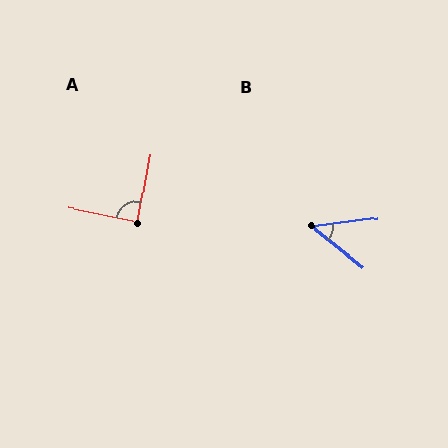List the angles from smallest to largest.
B (46°), A (90°).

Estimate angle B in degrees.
Approximately 46 degrees.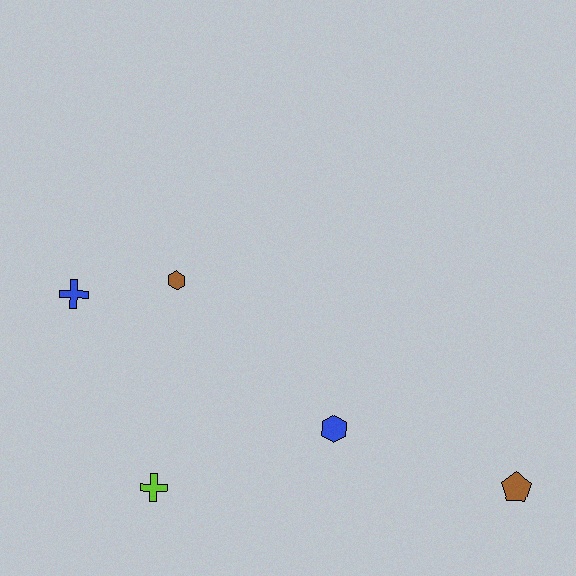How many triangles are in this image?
There are no triangles.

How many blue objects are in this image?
There are 2 blue objects.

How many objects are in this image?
There are 5 objects.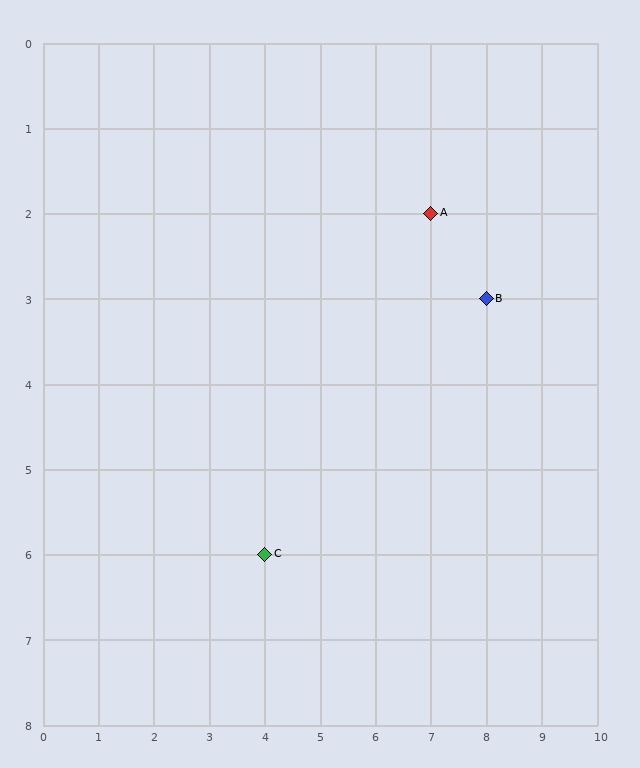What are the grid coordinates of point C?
Point C is at grid coordinates (4, 6).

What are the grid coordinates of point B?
Point B is at grid coordinates (8, 3).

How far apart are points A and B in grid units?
Points A and B are 1 column and 1 row apart (about 1.4 grid units diagonally).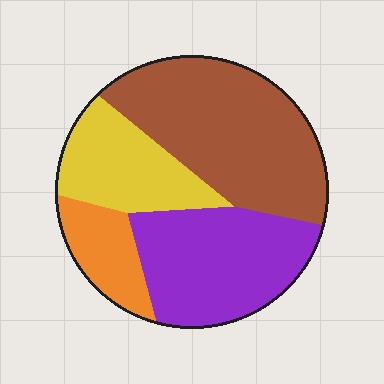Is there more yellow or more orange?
Yellow.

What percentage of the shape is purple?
Purple covers about 30% of the shape.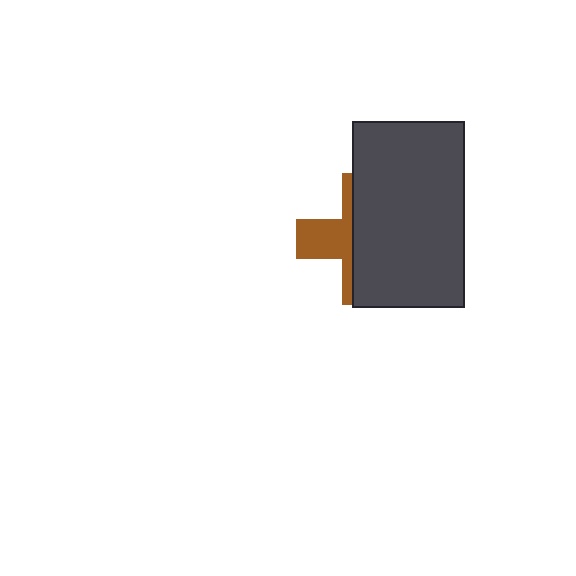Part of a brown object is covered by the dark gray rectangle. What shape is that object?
It is a cross.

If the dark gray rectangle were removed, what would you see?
You would see the complete brown cross.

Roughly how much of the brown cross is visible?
A small part of it is visible (roughly 35%).